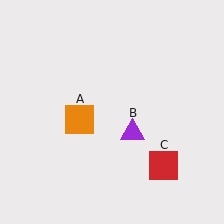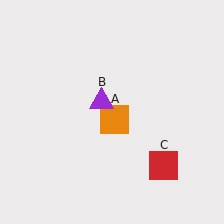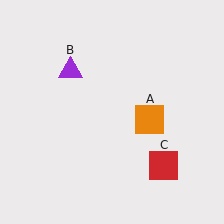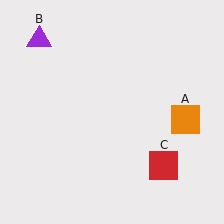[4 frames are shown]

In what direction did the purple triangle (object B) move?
The purple triangle (object B) moved up and to the left.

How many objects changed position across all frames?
2 objects changed position: orange square (object A), purple triangle (object B).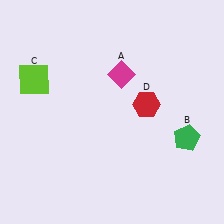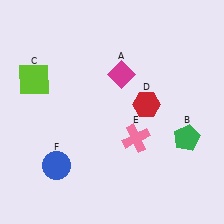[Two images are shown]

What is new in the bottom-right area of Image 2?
A pink cross (E) was added in the bottom-right area of Image 2.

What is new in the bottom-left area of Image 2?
A blue circle (F) was added in the bottom-left area of Image 2.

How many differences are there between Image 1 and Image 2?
There are 2 differences between the two images.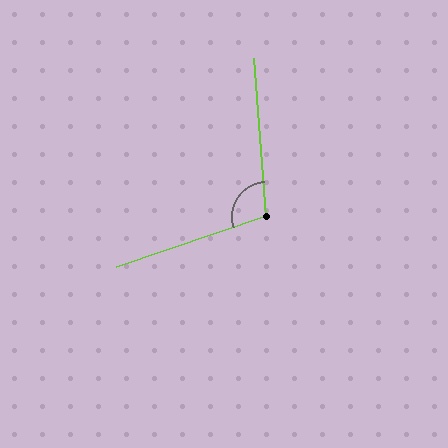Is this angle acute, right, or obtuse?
It is obtuse.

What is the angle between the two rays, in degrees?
Approximately 104 degrees.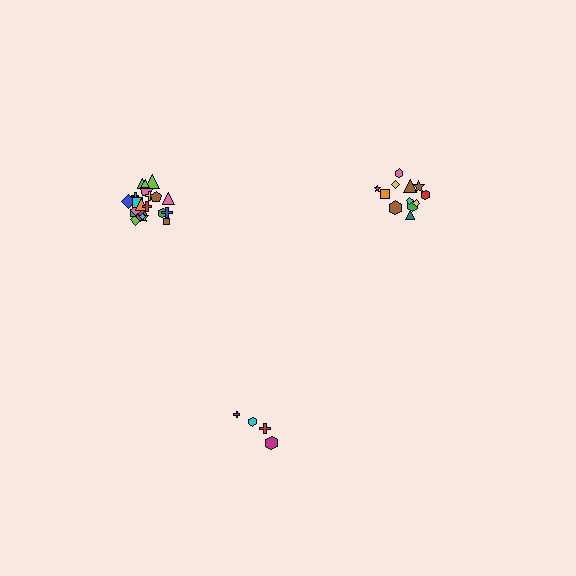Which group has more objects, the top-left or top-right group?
The top-left group.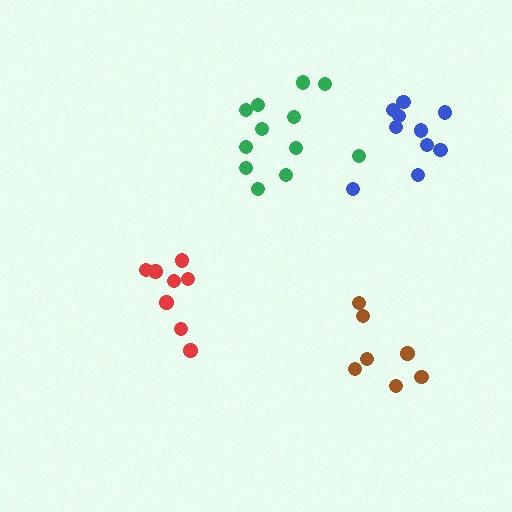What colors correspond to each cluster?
The clusters are colored: brown, red, green, blue.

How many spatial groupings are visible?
There are 4 spatial groupings.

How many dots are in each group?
Group 1: 7 dots, Group 2: 8 dots, Group 3: 12 dots, Group 4: 10 dots (37 total).